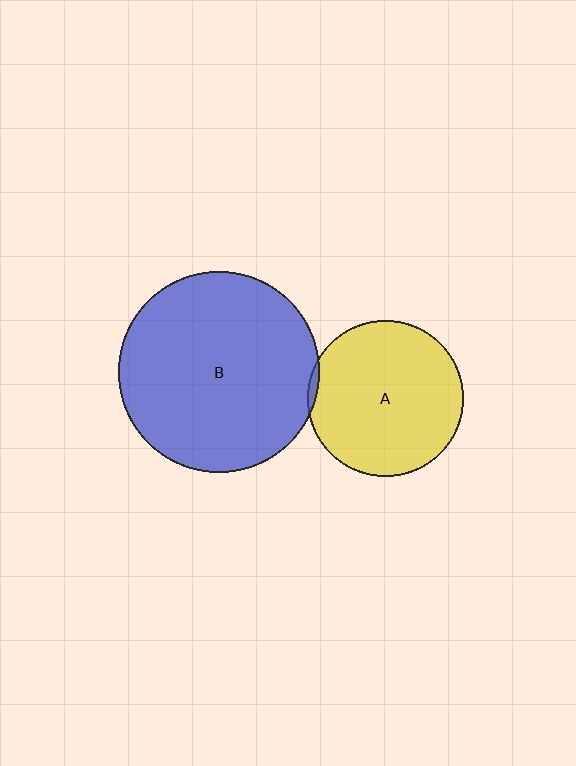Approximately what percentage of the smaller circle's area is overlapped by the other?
Approximately 5%.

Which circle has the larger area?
Circle B (blue).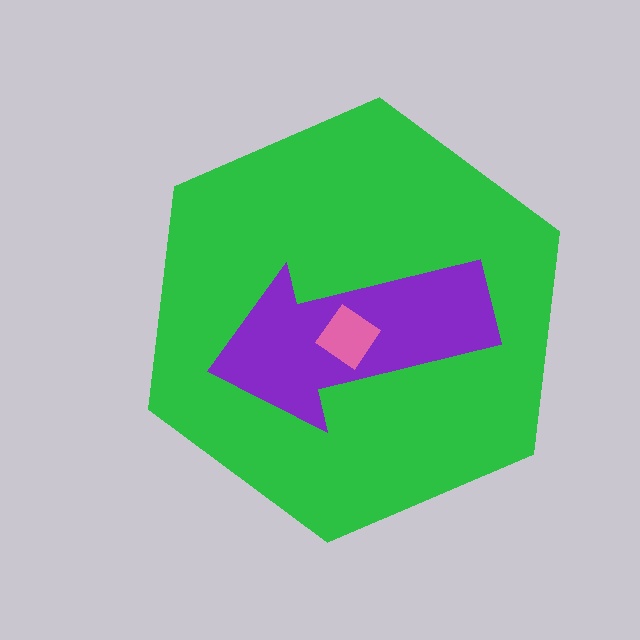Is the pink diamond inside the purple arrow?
Yes.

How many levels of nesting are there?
3.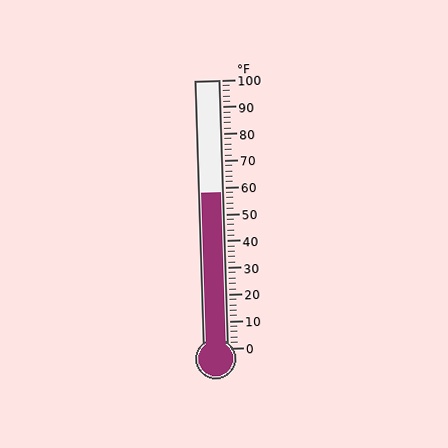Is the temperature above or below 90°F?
The temperature is below 90°F.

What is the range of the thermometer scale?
The thermometer scale ranges from 0°F to 100°F.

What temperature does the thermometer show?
The thermometer shows approximately 58°F.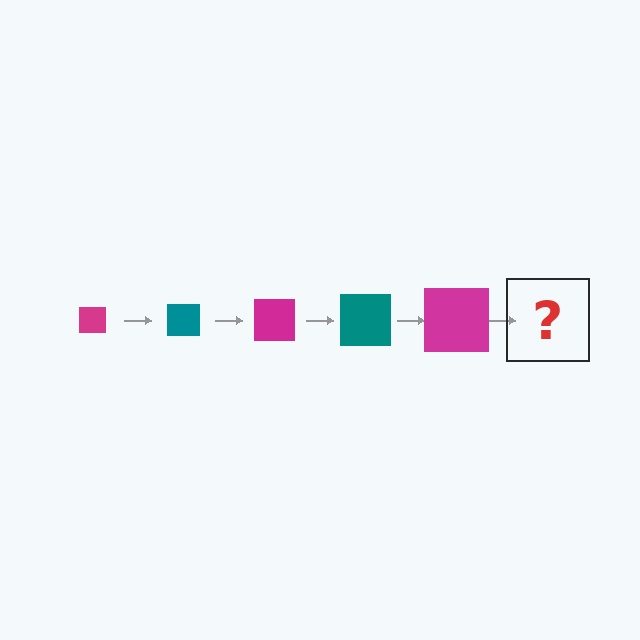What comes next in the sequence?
The next element should be a teal square, larger than the previous one.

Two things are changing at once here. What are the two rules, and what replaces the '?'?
The two rules are that the square grows larger each step and the color cycles through magenta and teal. The '?' should be a teal square, larger than the previous one.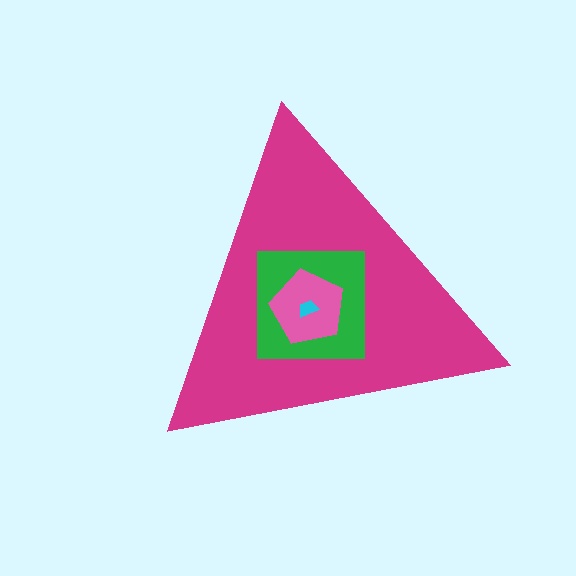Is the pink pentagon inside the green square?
Yes.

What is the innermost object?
The cyan trapezoid.